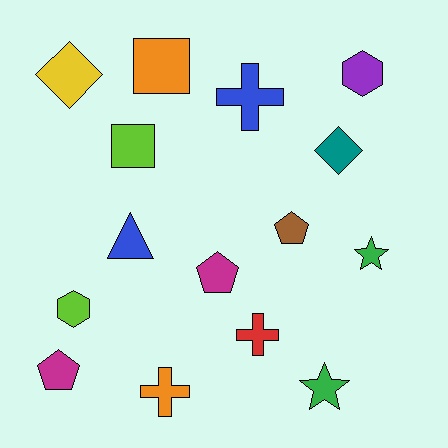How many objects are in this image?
There are 15 objects.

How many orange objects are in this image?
There are 2 orange objects.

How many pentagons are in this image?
There are 3 pentagons.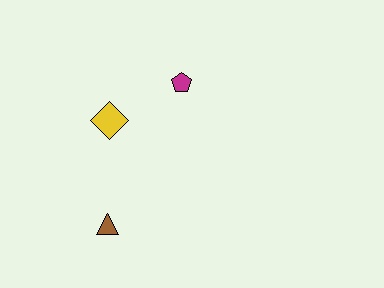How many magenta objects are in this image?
There is 1 magenta object.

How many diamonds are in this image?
There is 1 diamond.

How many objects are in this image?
There are 3 objects.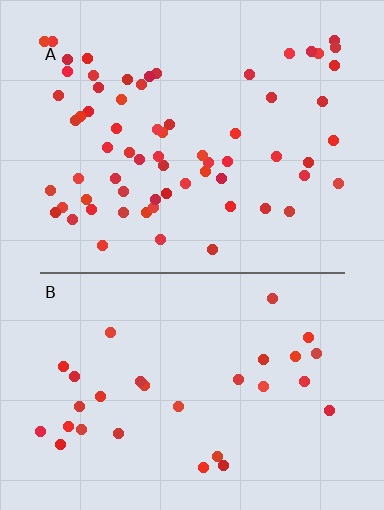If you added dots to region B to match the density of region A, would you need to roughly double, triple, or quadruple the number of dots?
Approximately double.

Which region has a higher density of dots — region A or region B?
A (the top).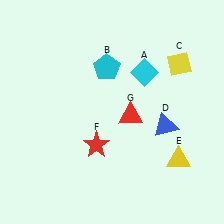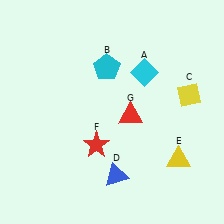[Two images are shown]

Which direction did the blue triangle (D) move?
The blue triangle (D) moved down.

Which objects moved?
The objects that moved are: the yellow diamond (C), the blue triangle (D).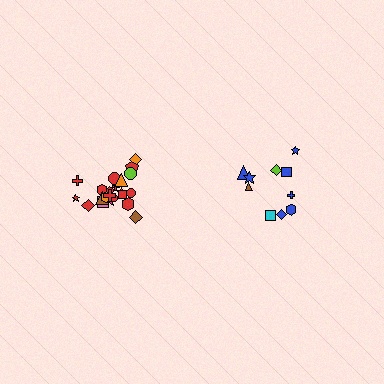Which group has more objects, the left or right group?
The left group.